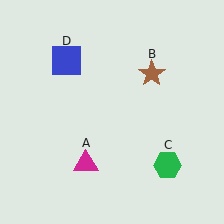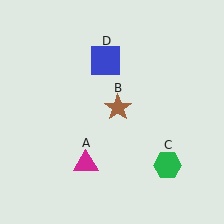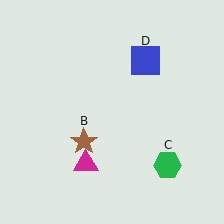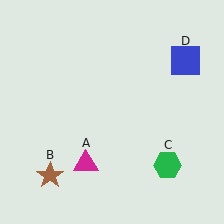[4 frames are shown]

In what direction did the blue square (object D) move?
The blue square (object D) moved right.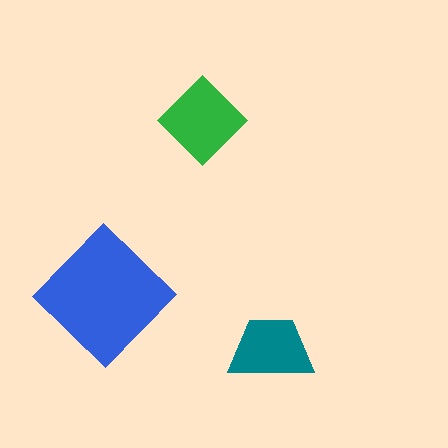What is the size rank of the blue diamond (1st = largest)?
1st.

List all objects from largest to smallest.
The blue diamond, the green diamond, the teal trapezoid.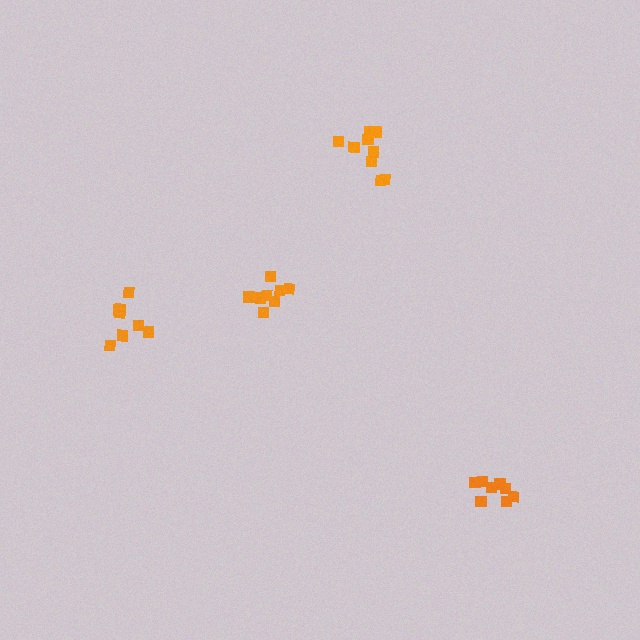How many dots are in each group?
Group 1: 8 dots, Group 2: 9 dots, Group 3: 8 dots, Group 4: 8 dots (33 total).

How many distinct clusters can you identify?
There are 4 distinct clusters.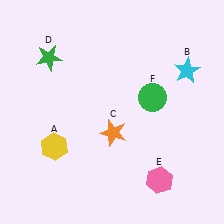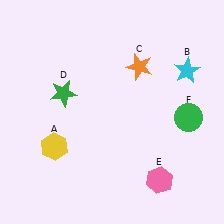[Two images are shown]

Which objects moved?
The objects that moved are: the orange star (C), the green star (D), the green circle (F).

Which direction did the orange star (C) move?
The orange star (C) moved up.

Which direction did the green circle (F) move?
The green circle (F) moved right.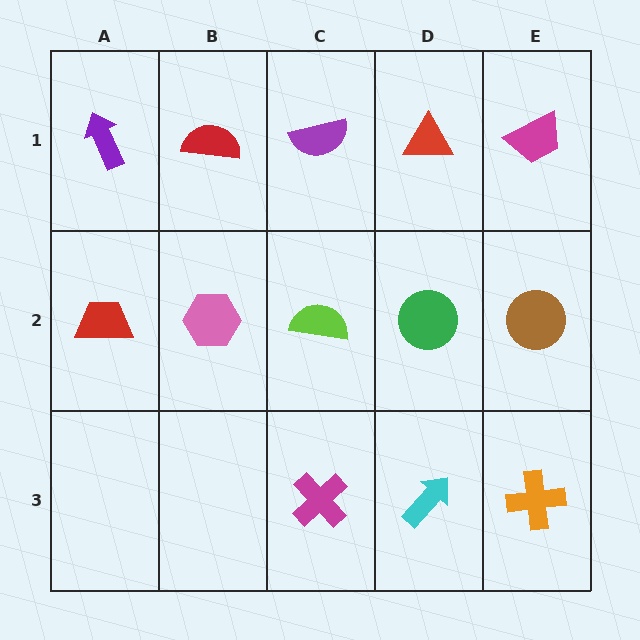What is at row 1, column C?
A purple semicircle.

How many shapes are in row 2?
5 shapes.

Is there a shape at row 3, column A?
No, that cell is empty.